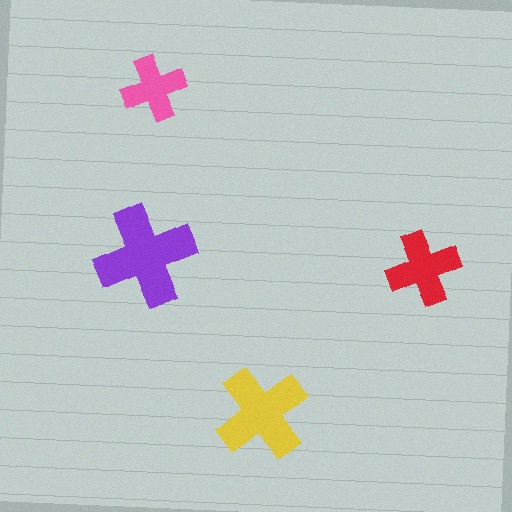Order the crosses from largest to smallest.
the purple one, the yellow one, the red one, the pink one.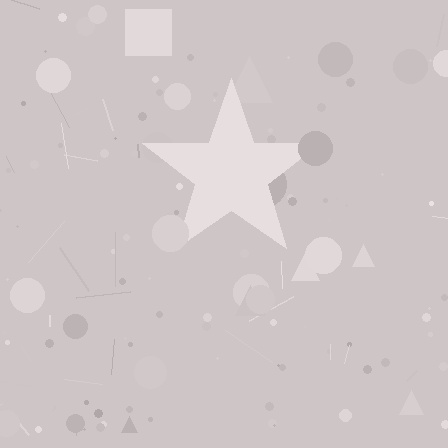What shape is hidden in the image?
A star is hidden in the image.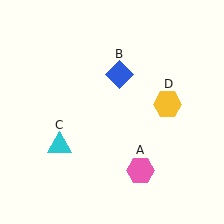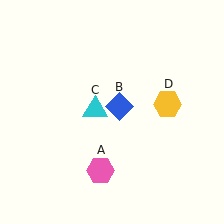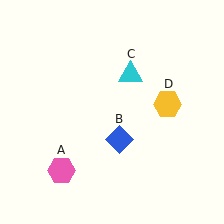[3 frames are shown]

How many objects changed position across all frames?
3 objects changed position: pink hexagon (object A), blue diamond (object B), cyan triangle (object C).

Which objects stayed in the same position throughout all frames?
Yellow hexagon (object D) remained stationary.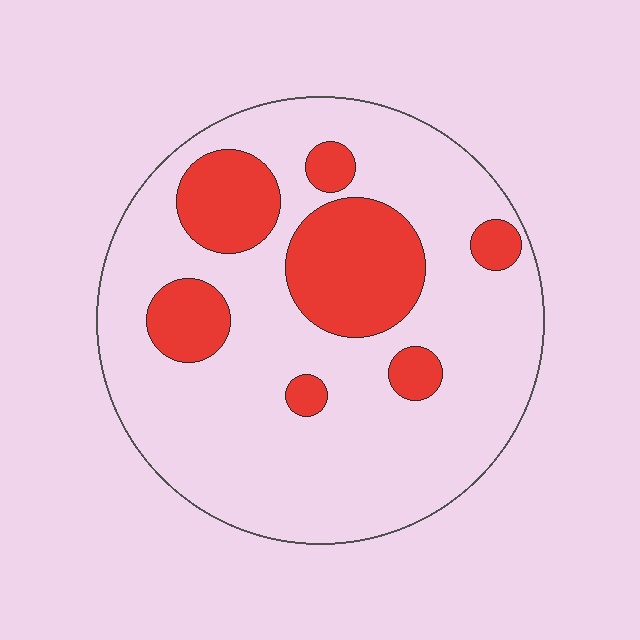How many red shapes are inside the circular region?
7.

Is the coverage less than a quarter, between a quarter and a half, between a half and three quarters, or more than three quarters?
Less than a quarter.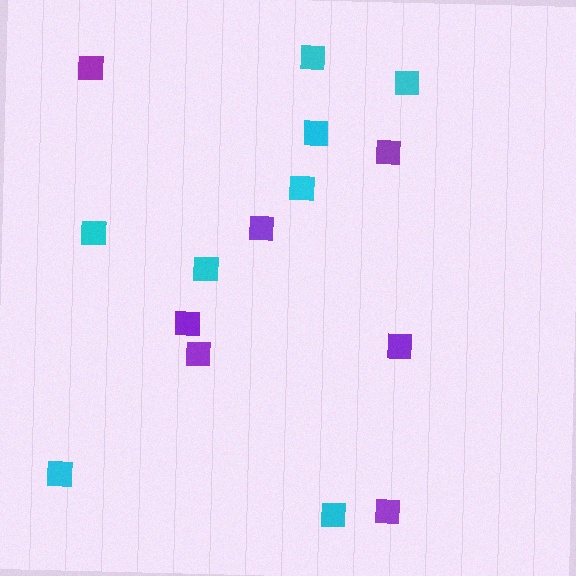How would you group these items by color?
There are 2 groups: one group of purple squares (7) and one group of cyan squares (8).